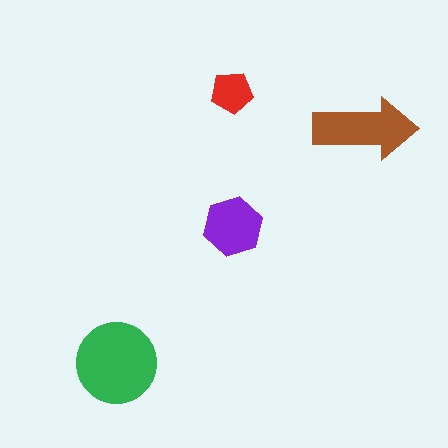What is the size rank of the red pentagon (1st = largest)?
4th.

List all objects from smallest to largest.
The red pentagon, the purple hexagon, the brown arrow, the green circle.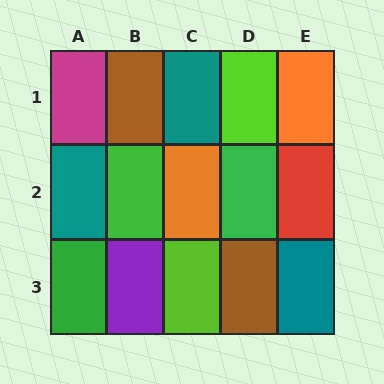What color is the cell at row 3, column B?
Purple.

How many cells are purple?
1 cell is purple.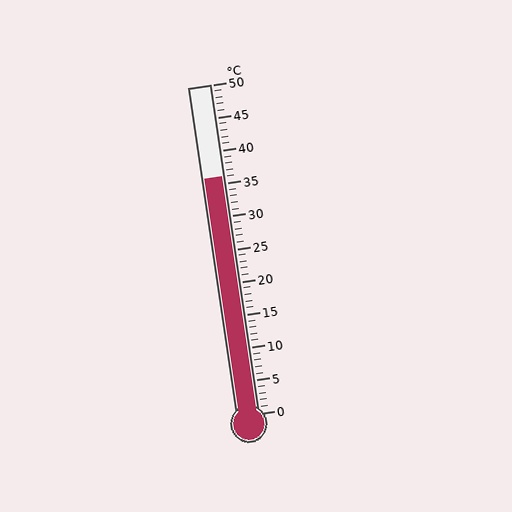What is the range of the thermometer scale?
The thermometer scale ranges from 0°C to 50°C.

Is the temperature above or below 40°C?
The temperature is below 40°C.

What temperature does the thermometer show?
The thermometer shows approximately 36°C.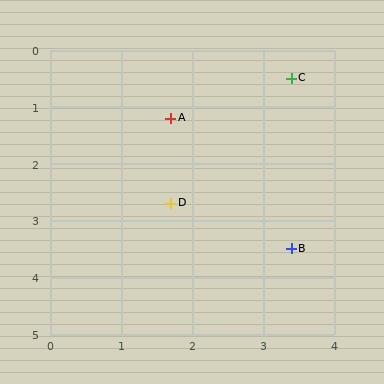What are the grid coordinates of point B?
Point B is at approximately (3.4, 3.5).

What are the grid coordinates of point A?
Point A is at approximately (1.7, 1.2).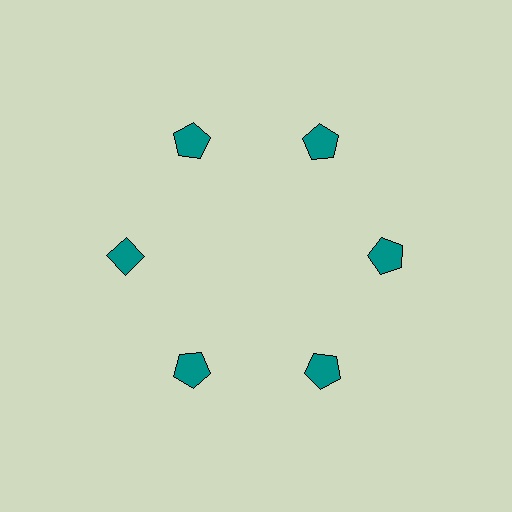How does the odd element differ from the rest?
It has a different shape: diamond instead of pentagon.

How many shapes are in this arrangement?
There are 6 shapes arranged in a ring pattern.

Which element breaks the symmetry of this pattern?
The teal diamond at roughly the 9 o'clock position breaks the symmetry. All other shapes are teal pentagons.